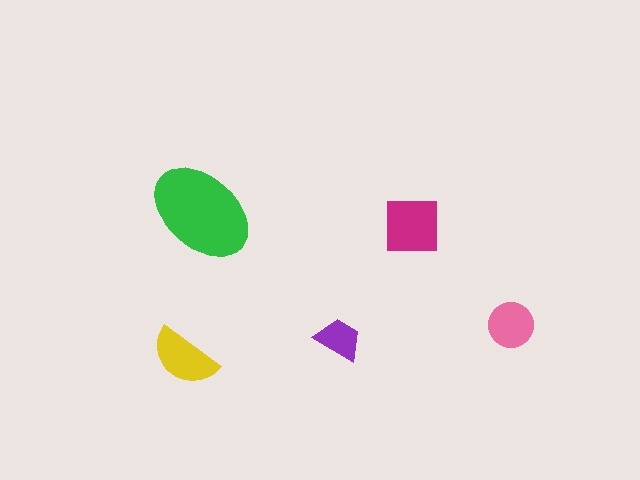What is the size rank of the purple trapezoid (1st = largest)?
5th.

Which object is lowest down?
The yellow semicircle is bottommost.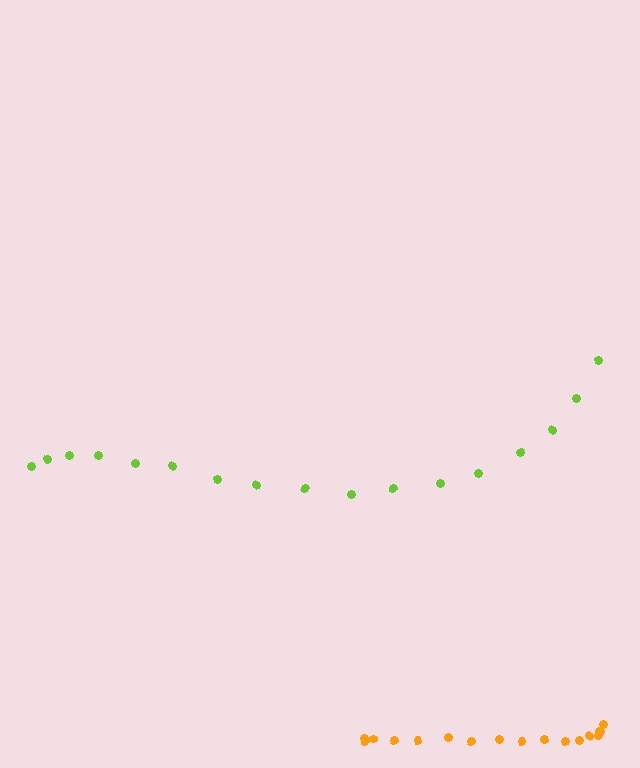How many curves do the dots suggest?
There are 2 distinct paths.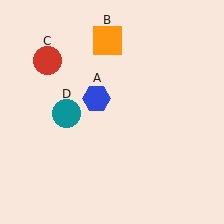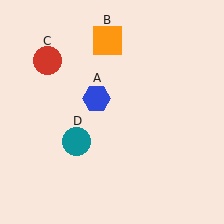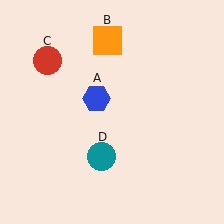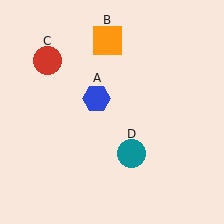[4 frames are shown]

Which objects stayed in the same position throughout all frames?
Blue hexagon (object A) and orange square (object B) and red circle (object C) remained stationary.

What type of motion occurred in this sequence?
The teal circle (object D) rotated counterclockwise around the center of the scene.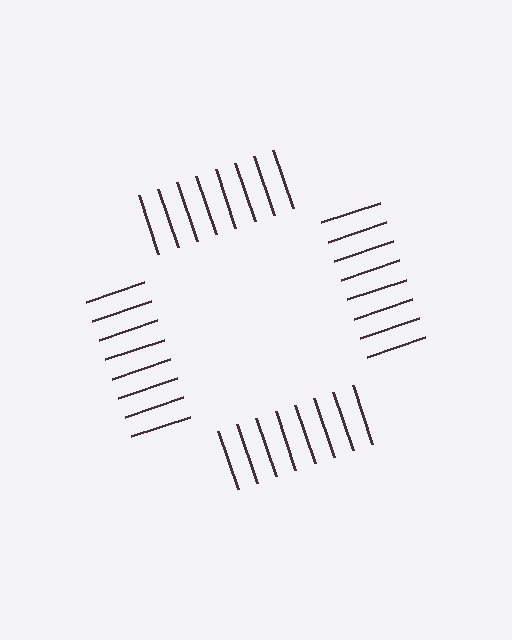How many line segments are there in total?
32 — 8 along each of the 4 edges.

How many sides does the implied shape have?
4 sides — the line-ends trace a square.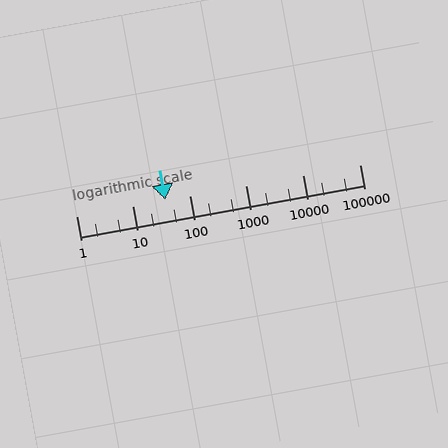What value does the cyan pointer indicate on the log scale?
The pointer indicates approximately 38.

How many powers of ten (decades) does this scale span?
The scale spans 5 decades, from 1 to 100000.